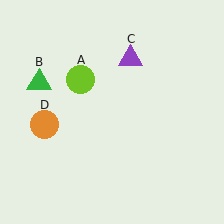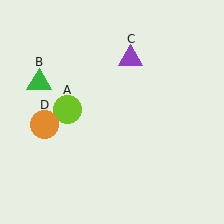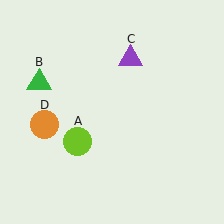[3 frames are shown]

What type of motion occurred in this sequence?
The lime circle (object A) rotated counterclockwise around the center of the scene.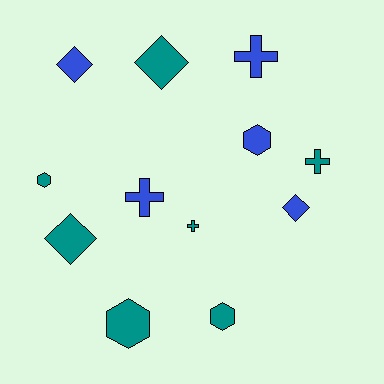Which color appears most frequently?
Teal, with 7 objects.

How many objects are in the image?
There are 12 objects.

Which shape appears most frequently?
Hexagon, with 4 objects.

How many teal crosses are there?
There are 2 teal crosses.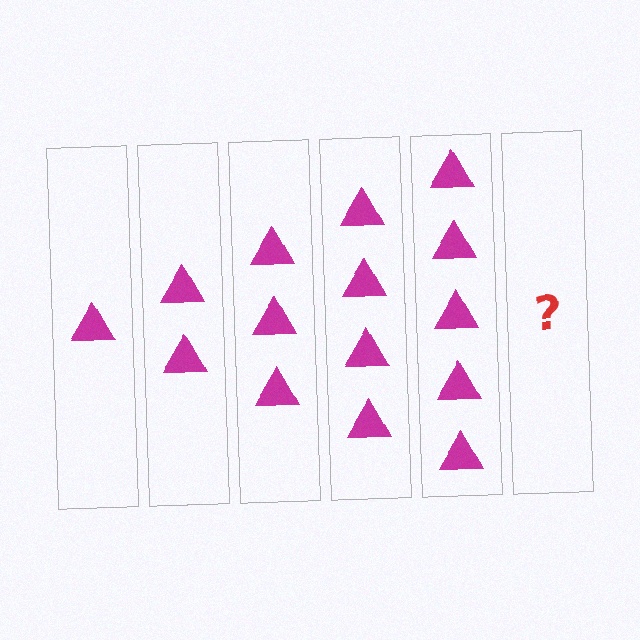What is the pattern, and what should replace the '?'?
The pattern is that each step adds one more triangle. The '?' should be 6 triangles.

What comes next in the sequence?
The next element should be 6 triangles.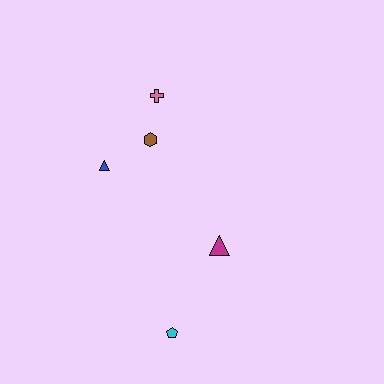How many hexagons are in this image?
There is 1 hexagon.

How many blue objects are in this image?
There is 1 blue object.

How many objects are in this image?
There are 5 objects.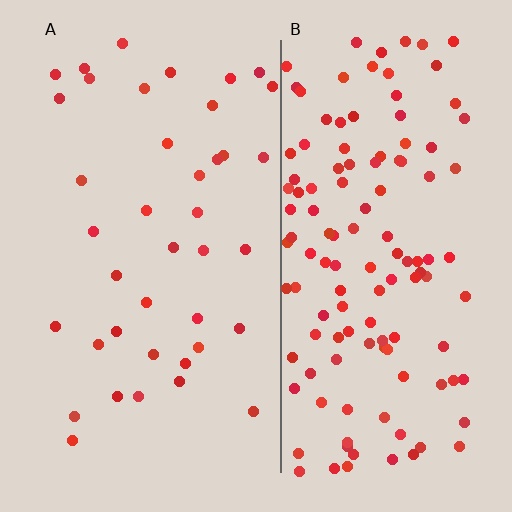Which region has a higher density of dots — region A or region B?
B (the right).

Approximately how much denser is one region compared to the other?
Approximately 3.3× — region B over region A.